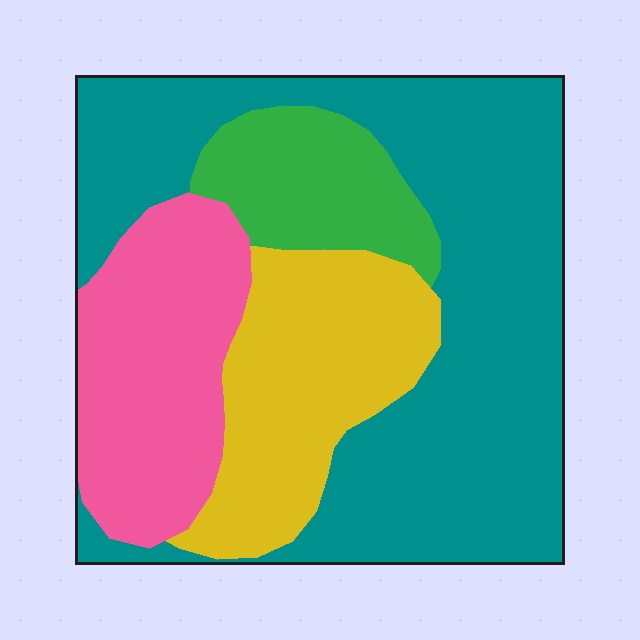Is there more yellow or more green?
Yellow.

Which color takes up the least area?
Green, at roughly 10%.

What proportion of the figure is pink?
Pink covers around 20% of the figure.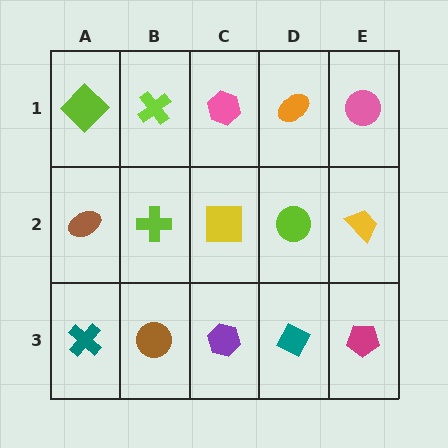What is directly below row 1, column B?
A lime cross.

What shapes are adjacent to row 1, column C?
A yellow square (row 2, column C), a lime cross (row 1, column B), an orange ellipse (row 1, column D).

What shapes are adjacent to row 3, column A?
A brown ellipse (row 2, column A), a brown circle (row 3, column B).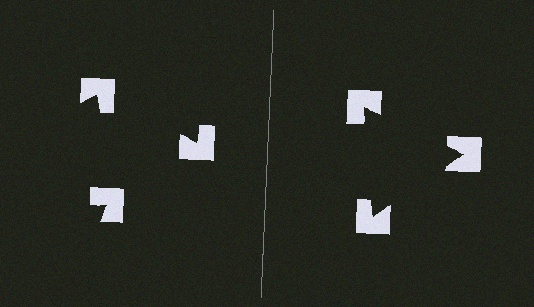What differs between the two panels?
The notched squares are positioned identically on both sides; only the wedge orientations differ. On the right they align to a triangle; on the left they are misaligned.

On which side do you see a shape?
An illusory triangle appears on the right side. On the left side the wedge cuts are rotated, so no coherent shape forms.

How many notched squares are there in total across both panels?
6 — 3 on each side.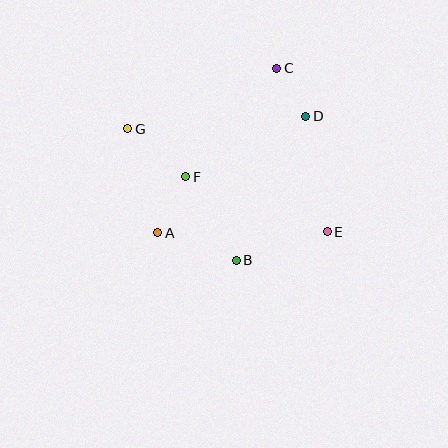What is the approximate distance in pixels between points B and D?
The distance between B and D is approximately 160 pixels.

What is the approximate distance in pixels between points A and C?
The distance between A and C is approximately 203 pixels.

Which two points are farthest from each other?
Points E and G are farthest from each other.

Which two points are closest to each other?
Points C and D are closest to each other.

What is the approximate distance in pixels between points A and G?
The distance between A and G is approximately 108 pixels.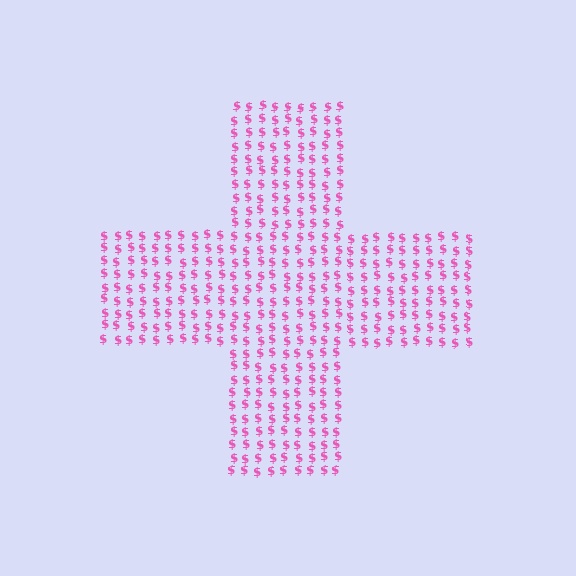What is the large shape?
The large shape is a cross.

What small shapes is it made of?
It is made of small dollar signs.